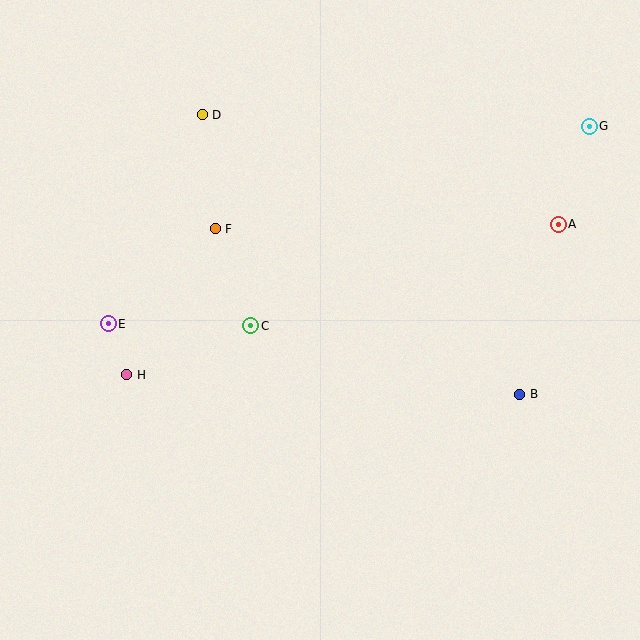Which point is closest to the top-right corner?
Point G is closest to the top-right corner.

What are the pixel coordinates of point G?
Point G is at (589, 126).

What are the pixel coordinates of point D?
Point D is at (202, 115).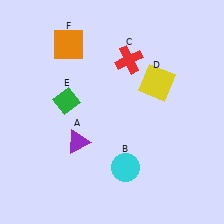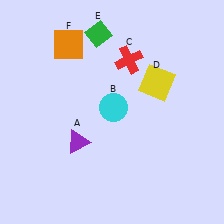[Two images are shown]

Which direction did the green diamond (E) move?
The green diamond (E) moved up.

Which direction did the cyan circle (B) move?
The cyan circle (B) moved up.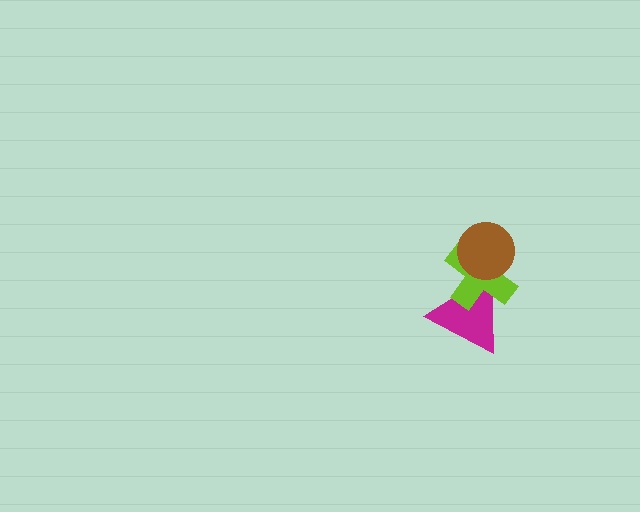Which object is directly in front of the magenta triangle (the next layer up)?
The lime cross is directly in front of the magenta triangle.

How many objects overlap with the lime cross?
2 objects overlap with the lime cross.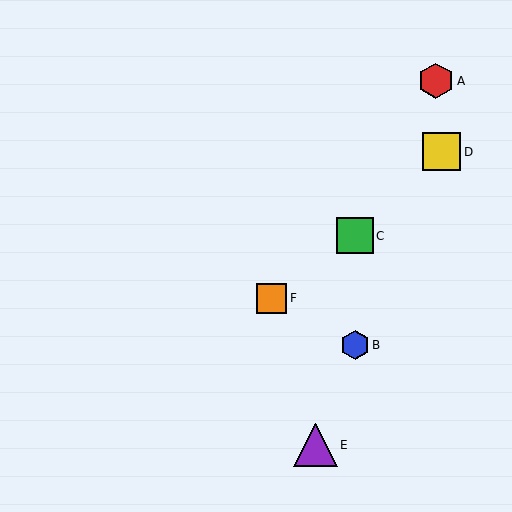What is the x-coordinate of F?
Object F is at x≈272.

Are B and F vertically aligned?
No, B is at x≈355 and F is at x≈272.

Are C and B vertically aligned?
Yes, both are at x≈355.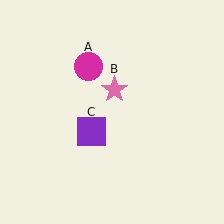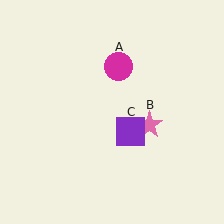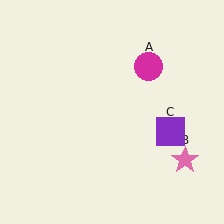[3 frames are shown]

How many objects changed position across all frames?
3 objects changed position: magenta circle (object A), pink star (object B), purple square (object C).